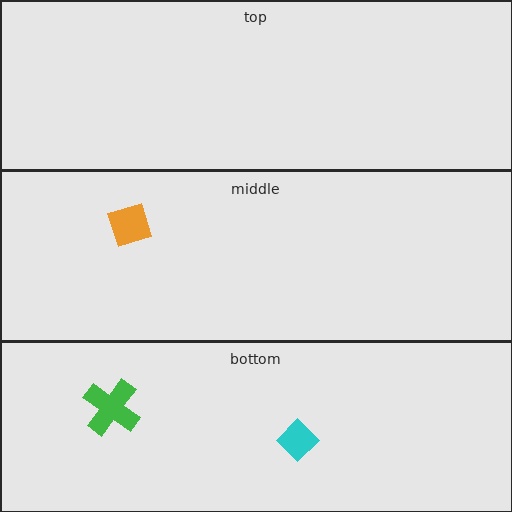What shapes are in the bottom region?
The cyan diamond, the green cross.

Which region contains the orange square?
The middle region.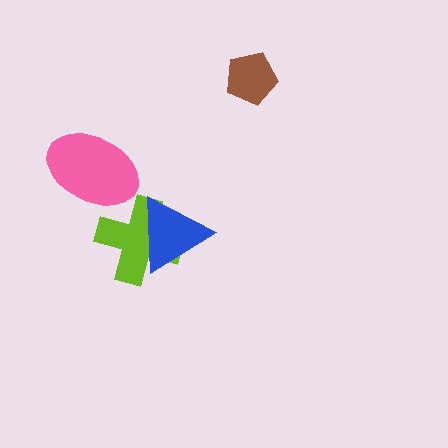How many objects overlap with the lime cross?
1 object overlaps with the lime cross.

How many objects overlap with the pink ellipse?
0 objects overlap with the pink ellipse.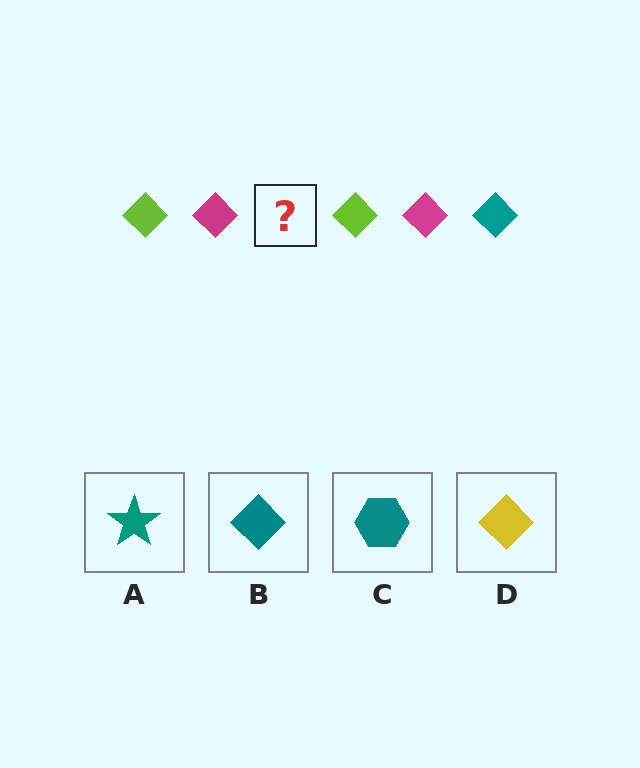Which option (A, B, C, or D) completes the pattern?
B.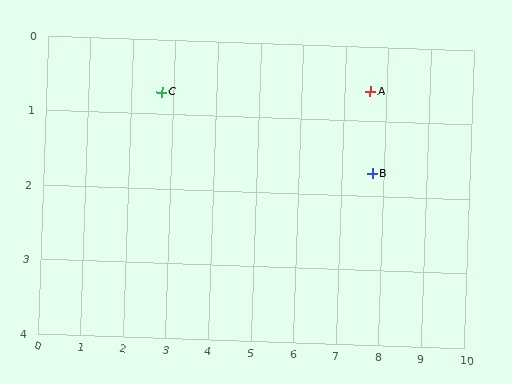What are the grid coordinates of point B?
Point B is at approximately (7.7, 1.7).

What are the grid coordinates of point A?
Point A is at approximately (7.6, 0.6).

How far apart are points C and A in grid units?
Points C and A are about 4.9 grid units apart.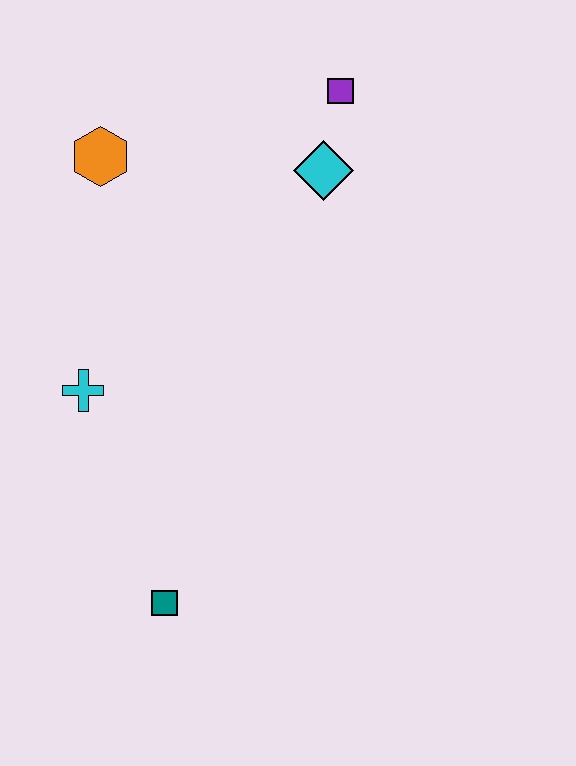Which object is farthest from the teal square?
The purple square is farthest from the teal square.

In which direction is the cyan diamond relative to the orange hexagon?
The cyan diamond is to the right of the orange hexagon.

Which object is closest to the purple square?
The cyan diamond is closest to the purple square.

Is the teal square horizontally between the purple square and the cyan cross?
Yes